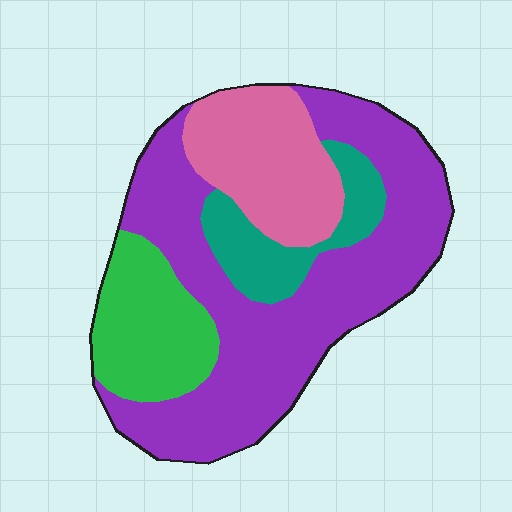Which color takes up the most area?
Purple, at roughly 55%.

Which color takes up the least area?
Teal, at roughly 10%.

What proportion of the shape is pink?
Pink takes up between a sixth and a third of the shape.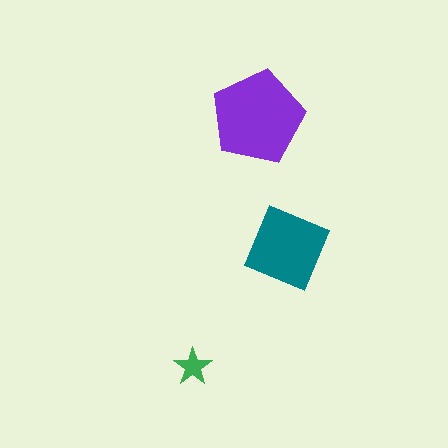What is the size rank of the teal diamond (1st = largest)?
2nd.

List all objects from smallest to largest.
The green star, the teal diamond, the purple pentagon.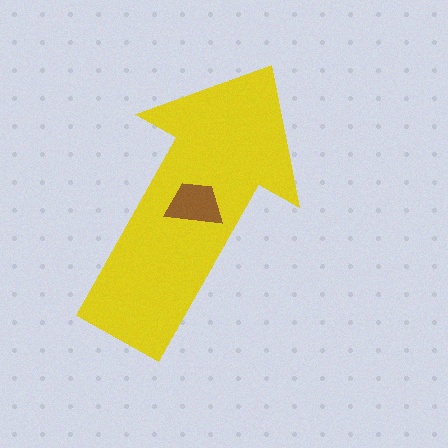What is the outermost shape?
The yellow arrow.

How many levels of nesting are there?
2.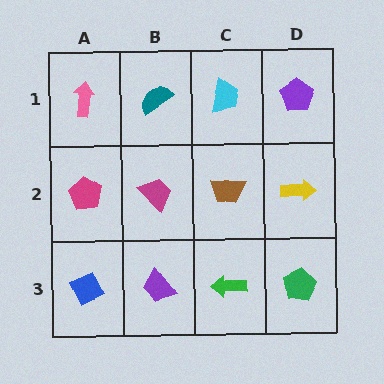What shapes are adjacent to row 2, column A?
A pink arrow (row 1, column A), a blue diamond (row 3, column A), a magenta trapezoid (row 2, column B).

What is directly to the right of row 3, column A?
A purple trapezoid.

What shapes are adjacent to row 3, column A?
A magenta pentagon (row 2, column A), a purple trapezoid (row 3, column B).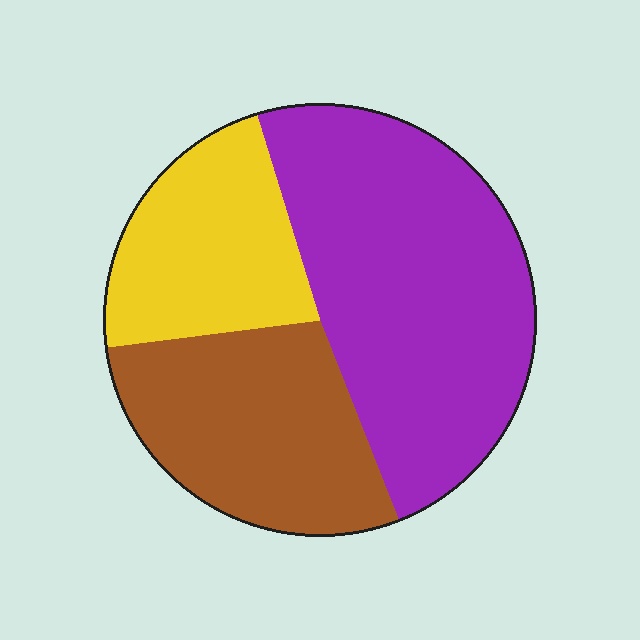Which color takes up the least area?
Yellow, at roughly 20%.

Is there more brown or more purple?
Purple.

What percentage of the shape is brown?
Brown covers around 30% of the shape.